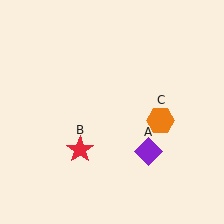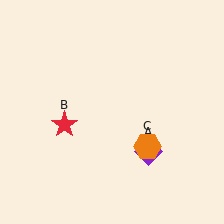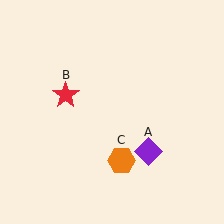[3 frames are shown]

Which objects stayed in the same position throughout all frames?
Purple diamond (object A) remained stationary.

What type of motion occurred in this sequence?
The red star (object B), orange hexagon (object C) rotated clockwise around the center of the scene.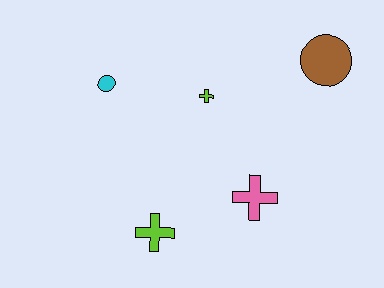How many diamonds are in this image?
There are no diamonds.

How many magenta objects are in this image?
There are no magenta objects.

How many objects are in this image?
There are 5 objects.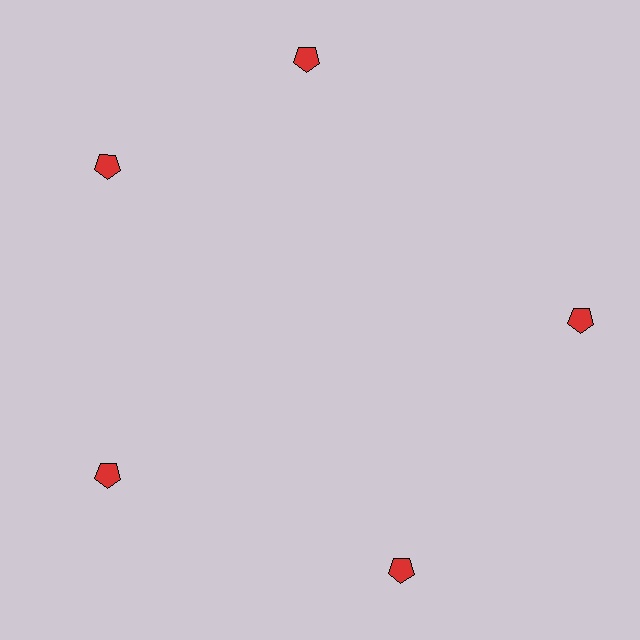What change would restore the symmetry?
The symmetry would be restored by rotating it back into even spacing with its neighbors so that all 5 pentagons sit at equal angles and equal distance from the center.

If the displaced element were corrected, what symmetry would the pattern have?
It would have 5-fold rotational symmetry — the pattern would map onto itself every 72 degrees.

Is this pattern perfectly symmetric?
No. The 5 red pentagons are arranged in a ring, but one element near the 1 o'clock position is rotated out of alignment along the ring, breaking the 5-fold rotational symmetry.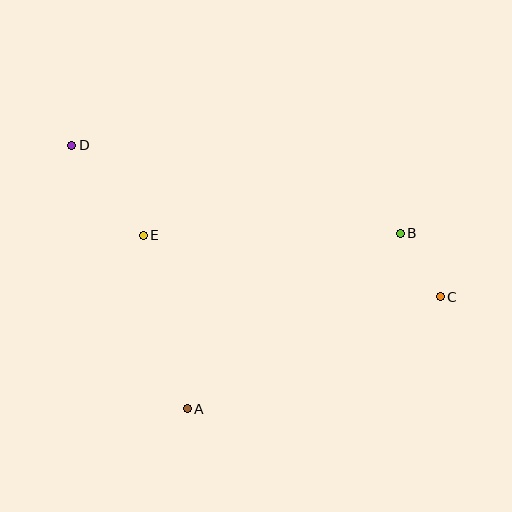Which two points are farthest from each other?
Points C and D are farthest from each other.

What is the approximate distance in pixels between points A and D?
The distance between A and D is approximately 288 pixels.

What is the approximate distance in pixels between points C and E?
The distance between C and E is approximately 303 pixels.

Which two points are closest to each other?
Points B and C are closest to each other.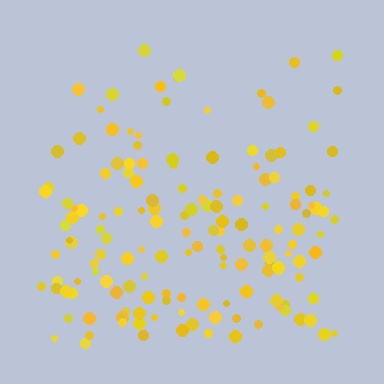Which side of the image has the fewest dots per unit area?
The top.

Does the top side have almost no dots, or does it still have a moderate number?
Still a moderate number, just noticeably fewer than the bottom.